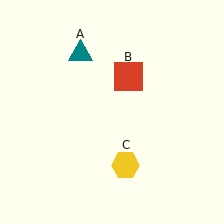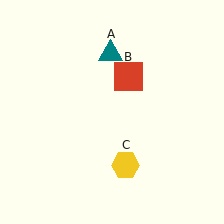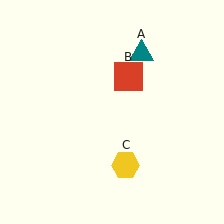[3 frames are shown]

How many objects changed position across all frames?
1 object changed position: teal triangle (object A).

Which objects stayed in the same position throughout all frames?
Red square (object B) and yellow hexagon (object C) remained stationary.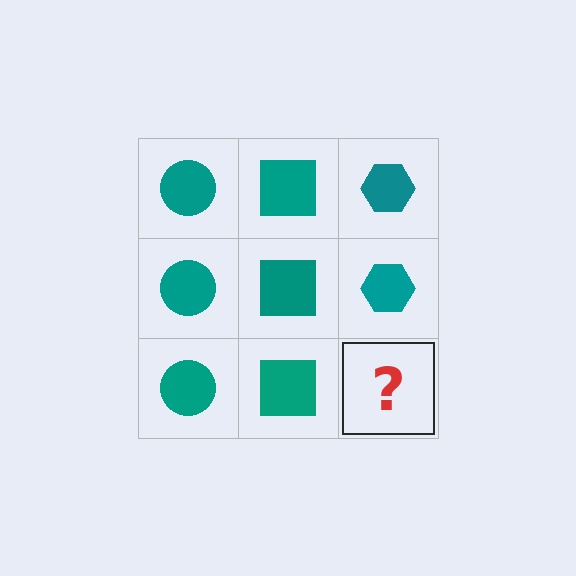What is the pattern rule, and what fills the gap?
The rule is that each column has a consistent shape. The gap should be filled with a teal hexagon.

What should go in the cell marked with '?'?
The missing cell should contain a teal hexagon.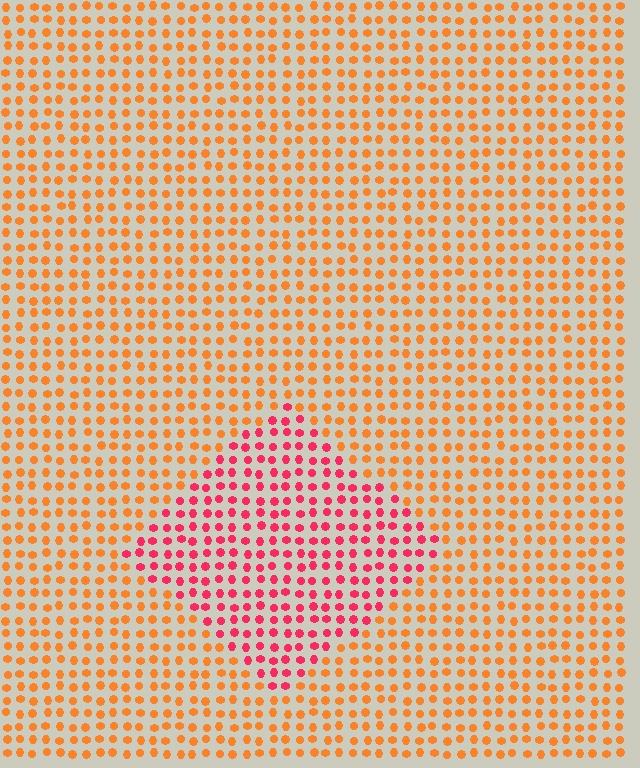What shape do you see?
I see a diamond.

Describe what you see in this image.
The image is filled with small orange elements in a uniform arrangement. A diamond-shaped region is visible where the elements are tinted to a slightly different hue, forming a subtle color boundary.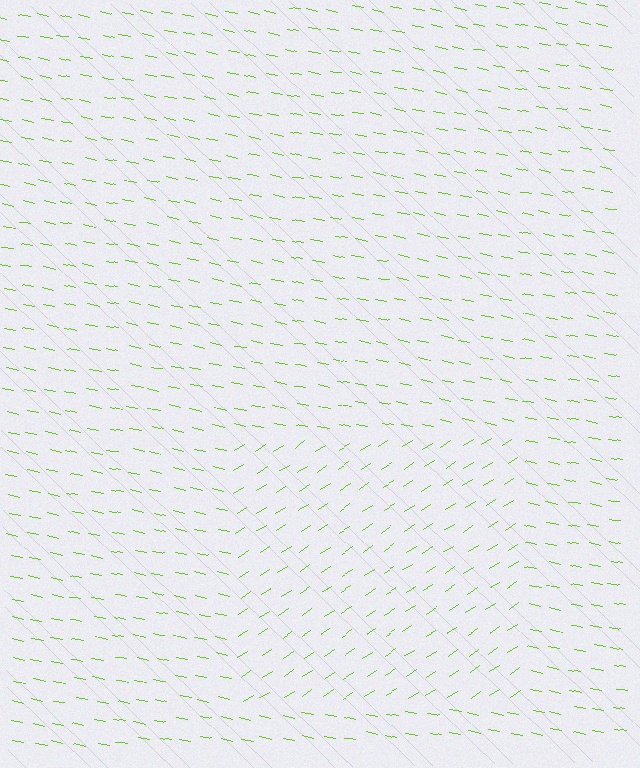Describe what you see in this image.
The image is filled with small lime line segments. A rectangle region in the image has lines oriented differently from the surrounding lines, creating a visible texture boundary.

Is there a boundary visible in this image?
Yes, there is a texture boundary formed by a change in line orientation.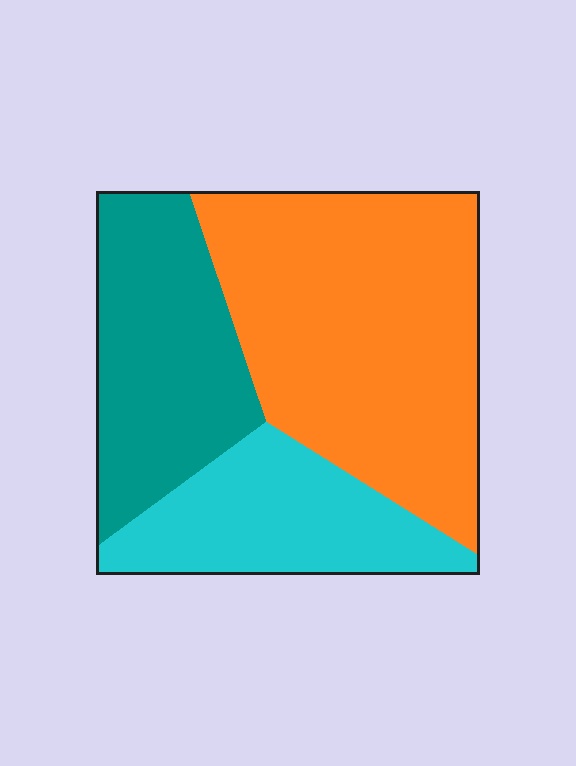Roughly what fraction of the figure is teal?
Teal covers roughly 30% of the figure.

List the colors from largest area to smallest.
From largest to smallest: orange, teal, cyan.